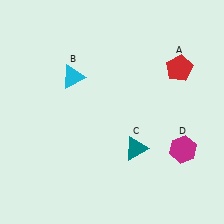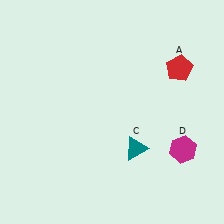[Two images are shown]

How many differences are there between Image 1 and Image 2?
There is 1 difference between the two images.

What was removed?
The cyan triangle (B) was removed in Image 2.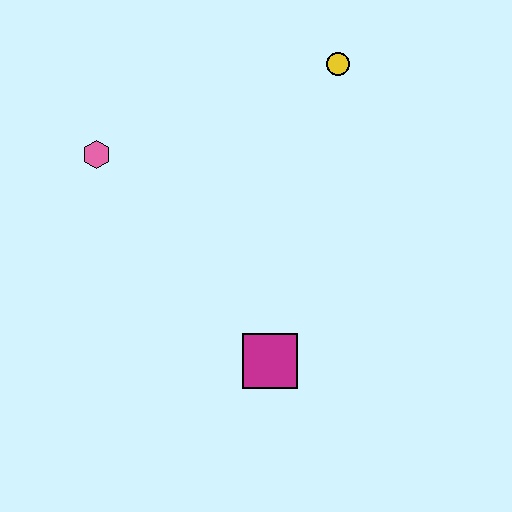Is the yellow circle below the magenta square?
No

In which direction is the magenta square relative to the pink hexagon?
The magenta square is below the pink hexagon.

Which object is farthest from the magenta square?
The yellow circle is farthest from the magenta square.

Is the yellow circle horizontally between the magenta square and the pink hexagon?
No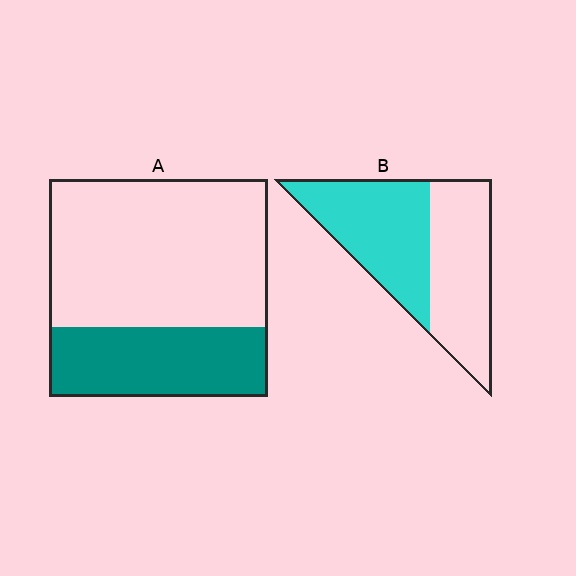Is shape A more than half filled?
No.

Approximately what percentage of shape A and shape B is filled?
A is approximately 30% and B is approximately 50%.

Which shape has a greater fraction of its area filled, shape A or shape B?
Shape B.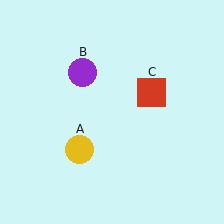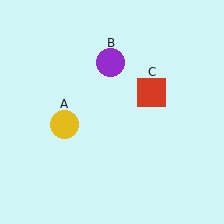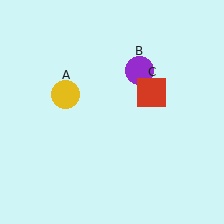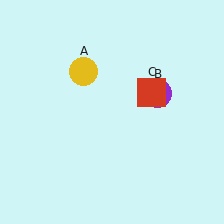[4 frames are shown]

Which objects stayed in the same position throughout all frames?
Red square (object C) remained stationary.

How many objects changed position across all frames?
2 objects changed position: yellow circle (object A), purple circle (object B).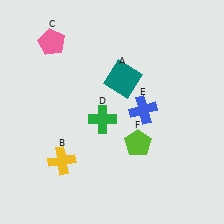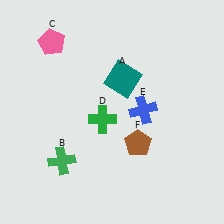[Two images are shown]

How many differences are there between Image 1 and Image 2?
There are 2 differences between the two images.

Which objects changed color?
B changed from yellow to green. F changed from lime to brown.